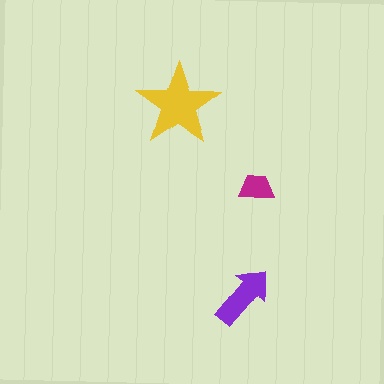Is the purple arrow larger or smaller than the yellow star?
Smaller.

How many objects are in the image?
There are 3 objects in the image.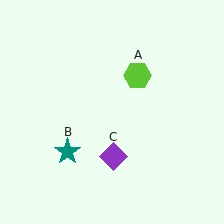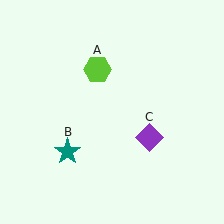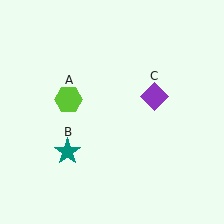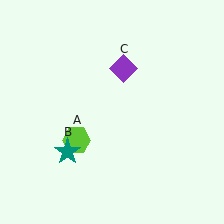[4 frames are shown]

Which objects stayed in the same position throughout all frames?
Teal star (object B) remained stationary.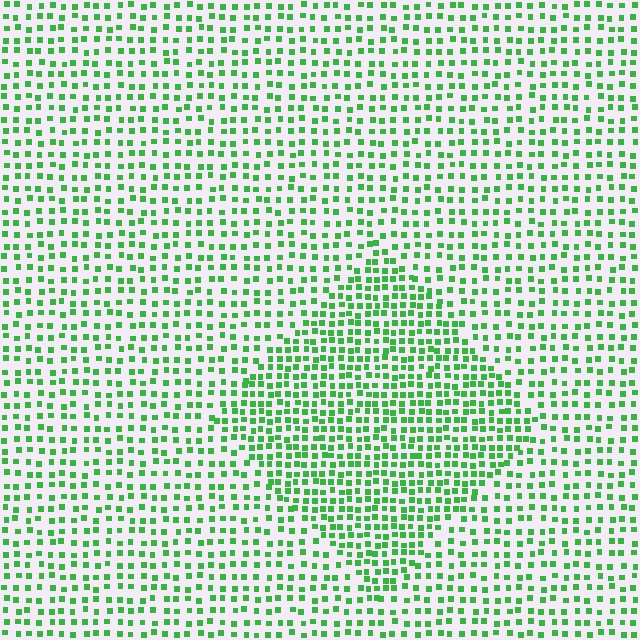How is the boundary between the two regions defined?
The boundary is defined by a change in element density (approximately 1.7x ratio). All elements are the same color, size, and shape.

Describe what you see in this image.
The image contains small green elements arranged at two different densities. A diamond-shaped region is visible where the elements are more densely packed than the surrounding area.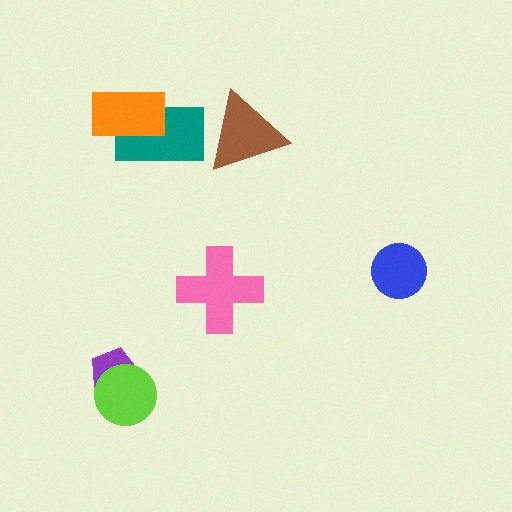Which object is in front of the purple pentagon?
The lime circle is in front of the purple pentagon.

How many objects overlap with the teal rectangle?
1 object overlaps with the teal rectangle.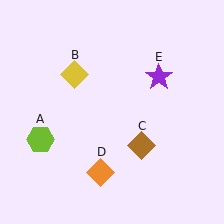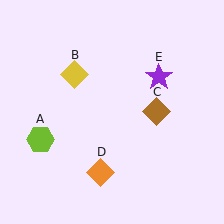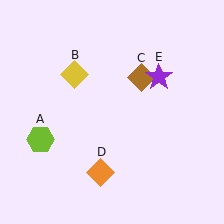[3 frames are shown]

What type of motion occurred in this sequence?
The brown diamond (object C) rotated counterclockwise around the center of the scene.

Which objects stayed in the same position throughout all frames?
Lime hexagon (object A) and yellow diamond (object B) and orange diamond (object D) and purple star (object E) remained stationary.